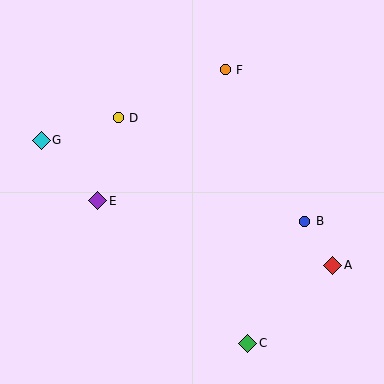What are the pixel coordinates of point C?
Point C is at (248, 343).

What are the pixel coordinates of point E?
Point E is at (98, 201).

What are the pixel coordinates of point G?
Point G is at (41, 140).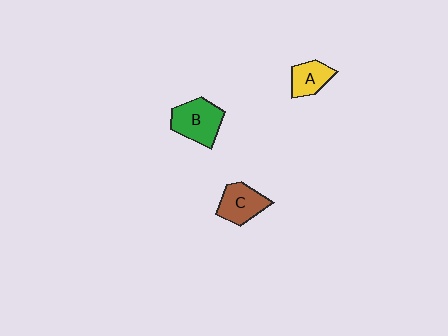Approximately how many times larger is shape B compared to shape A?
Approximately 1.6 times.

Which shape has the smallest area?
Shape A (yellow).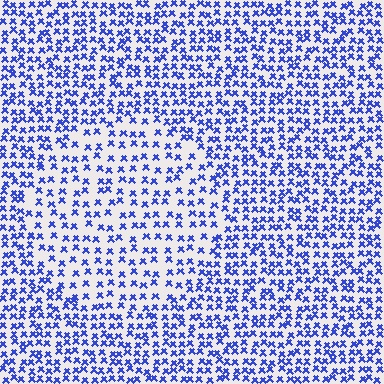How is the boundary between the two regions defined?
The boundary is defined by a change in element density (approximately 1.7x ratio). All elements are the same color, size, and shape.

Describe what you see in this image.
The image contains small blue elements arranged at two different densities. A circle-shaped region is visible where the elements are less densely packed than the surrounding area.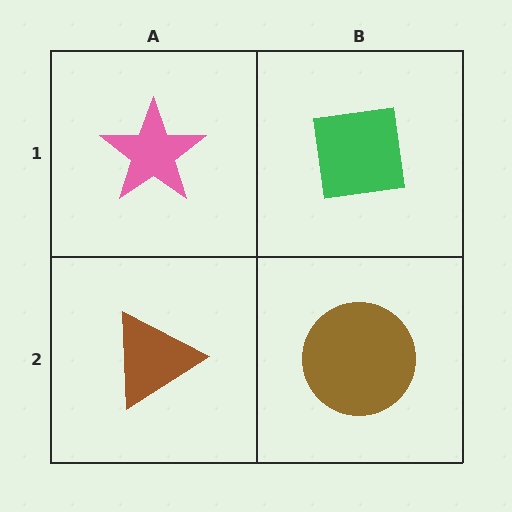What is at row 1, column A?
A pink star.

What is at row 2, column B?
A brown circle.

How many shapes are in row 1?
2 shapes.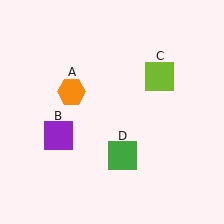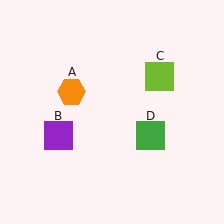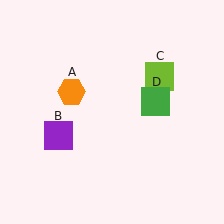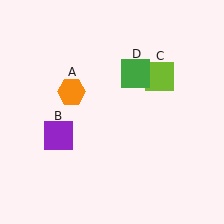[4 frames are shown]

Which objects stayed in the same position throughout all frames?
Orange hexagon (object A) and purple square (object B) and lime square (object C) remained stationary.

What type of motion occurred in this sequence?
The green square (object D) rotated counterclockwise around the center of the scene.